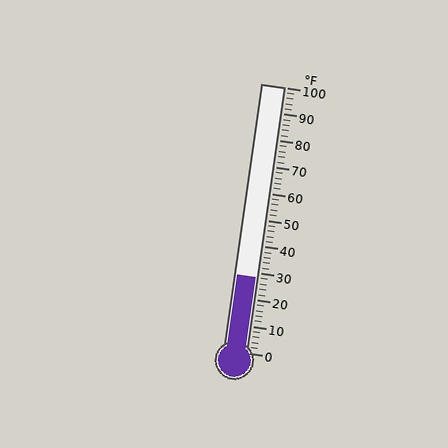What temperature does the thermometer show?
The thermometer shows approximately 28°F.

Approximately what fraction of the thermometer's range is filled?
The thermometer is filled to approximately 30% of its range.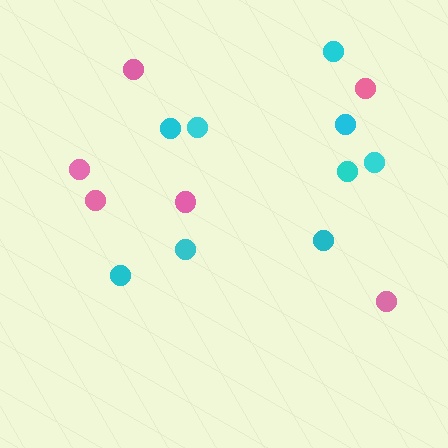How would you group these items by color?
There are 2 groups: one group of pink circles (6) and one group of cyan circles (9).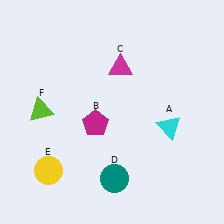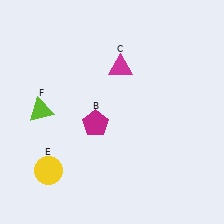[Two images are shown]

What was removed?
The teal circle (D), the cyan triangle (A) were removed in Image 2.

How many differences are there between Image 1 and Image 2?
There are 2 differences between the two images.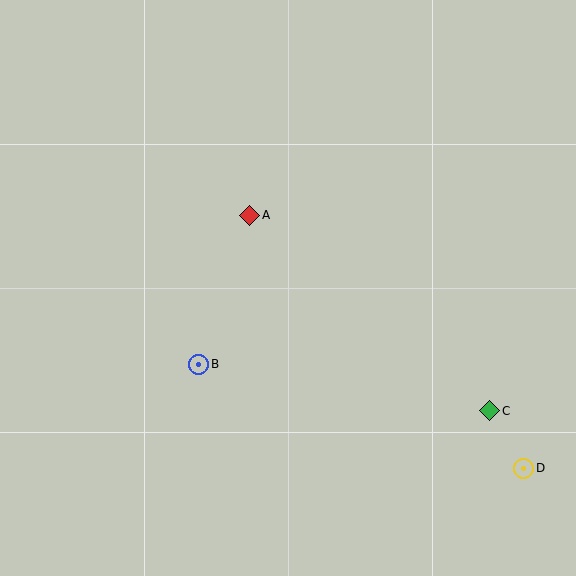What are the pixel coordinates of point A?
Point A is at (250, 215).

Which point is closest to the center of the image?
Point A at (250, 215) is closest to the center.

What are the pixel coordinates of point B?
Point B is at (199, 364).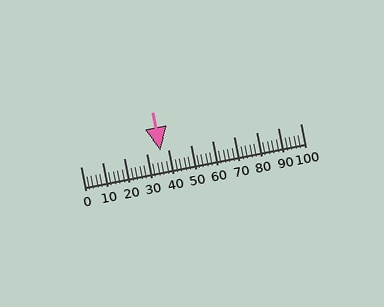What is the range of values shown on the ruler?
The ruler shows values from 0 to 100.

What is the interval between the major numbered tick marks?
The major tick marks are spaced 10 units apart.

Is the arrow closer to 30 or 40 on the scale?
The arrow is closer to 40.